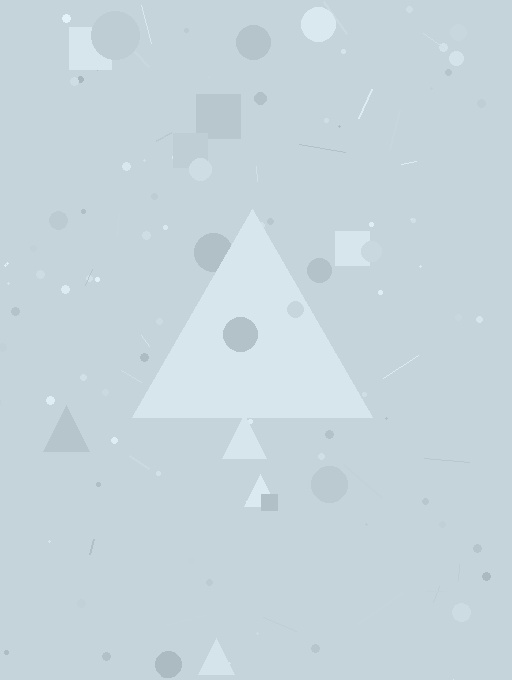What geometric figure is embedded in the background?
A triangle is embedded in the background.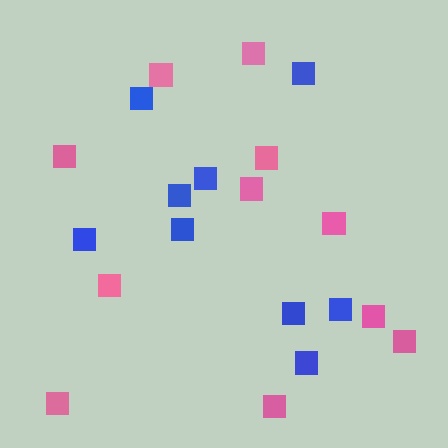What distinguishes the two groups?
There are 2 groups: one group of blue squares (9) and one group of pink squares (11).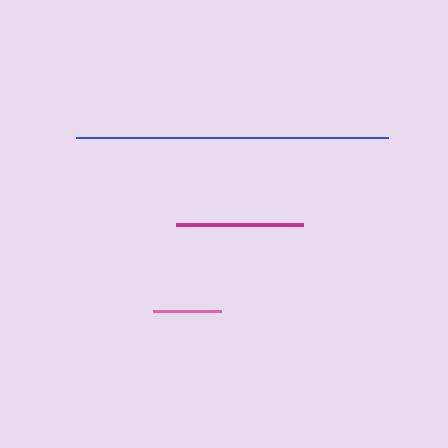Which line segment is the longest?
The blue line is the longest at approximately 312 pixels.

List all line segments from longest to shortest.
From longest to shortest: blue, magenta, pink.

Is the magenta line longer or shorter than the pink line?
The magenta line is longer than the pink line.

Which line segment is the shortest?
The pink line is the shortest at approximately 68 pixels.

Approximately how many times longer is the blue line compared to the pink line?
The blue line is approximately 4.6 times the length of the pink line.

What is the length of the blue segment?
The blue segment is approximately 312 pixels long.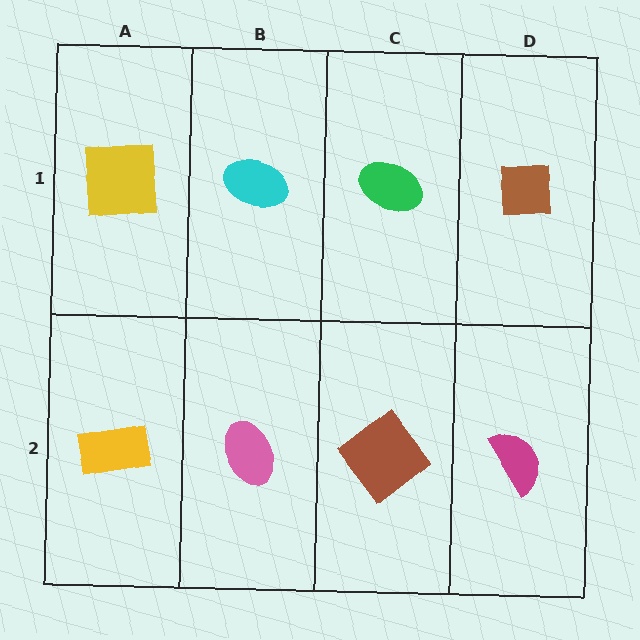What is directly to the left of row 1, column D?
A green ellipse.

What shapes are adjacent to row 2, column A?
A yellow square (row 1, column A), a pink ellipse (row 2, column B).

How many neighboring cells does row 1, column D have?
2.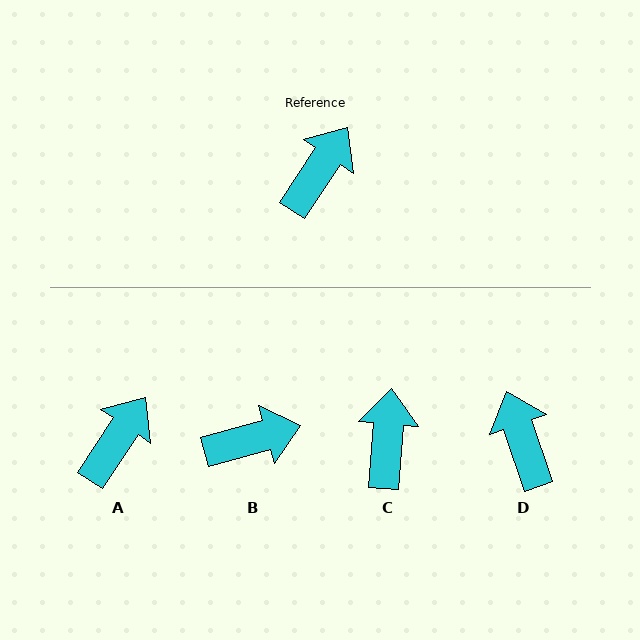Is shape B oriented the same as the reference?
No, it is off by about 41 degrees.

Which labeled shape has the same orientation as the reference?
A.